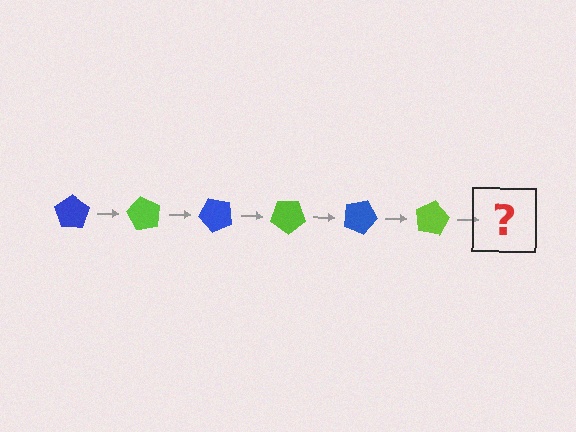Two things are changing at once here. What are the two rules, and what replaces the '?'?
The two rules are that it rotates 60 degrees each step and the color cycles through blue and lime. The '?' should be a blue pentagon, rotated 360 degrees from the start.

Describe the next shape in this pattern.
It should be a blue pentagon, rotated 360 degrees from the start.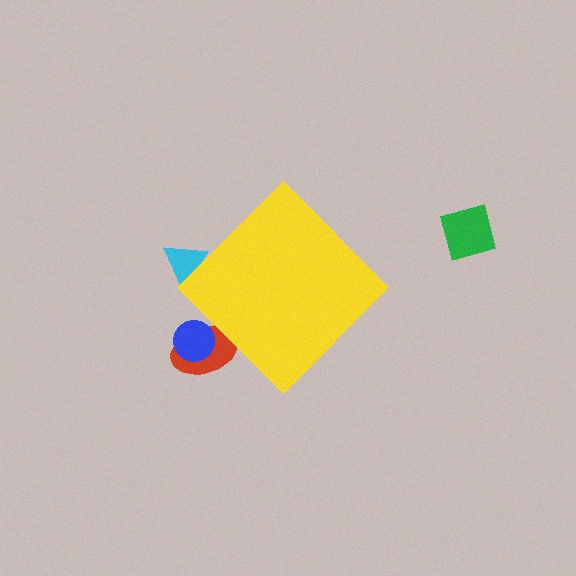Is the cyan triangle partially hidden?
Yes, the cyan triangle is partially hidden behind the yellow diamond.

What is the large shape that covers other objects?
A yellow diamond.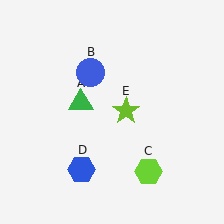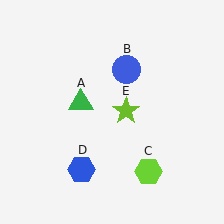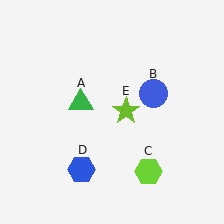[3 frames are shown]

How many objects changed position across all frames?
1 object changed position: blue circle (object B).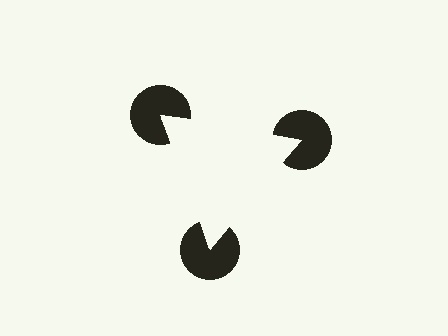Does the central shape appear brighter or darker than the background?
It typically appears slightly brighter than the background, even though no actual brightness change is drawn.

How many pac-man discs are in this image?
There are 3 — one at each vertex of the illusory triangle.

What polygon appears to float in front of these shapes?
An illusory triangle — its edges are inferred from the aligned wedge cuts in the pac-man discs, not physically drawn.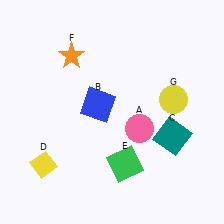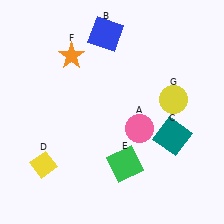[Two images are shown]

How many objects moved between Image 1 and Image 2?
1 object moved between the two images.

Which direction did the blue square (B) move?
The blue square (B) moved up.